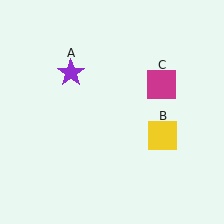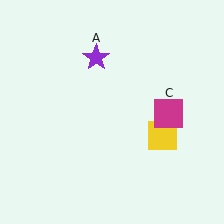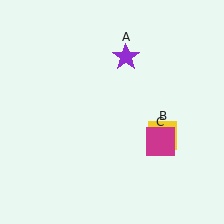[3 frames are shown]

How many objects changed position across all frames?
2 objects changed position: purple star (object A), magenta square (object C).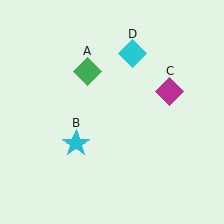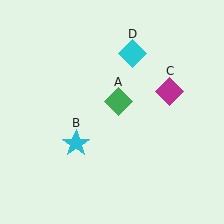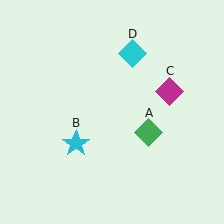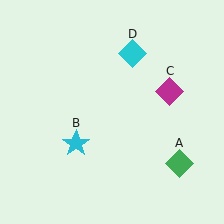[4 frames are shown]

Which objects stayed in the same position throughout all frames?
Cyan star (object B) and magenta diamond (object C) and cyan diamond (object D) remained stationary.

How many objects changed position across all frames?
1 object changed position: green diamond (object A).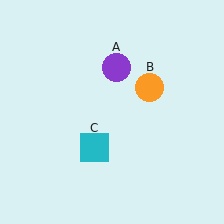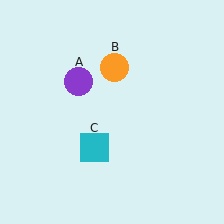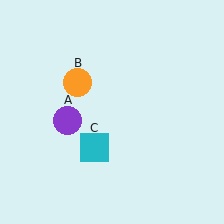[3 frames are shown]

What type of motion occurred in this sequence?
The purple circle (object A), orange circle (object B) rotated counterclockwise around the center of the scene.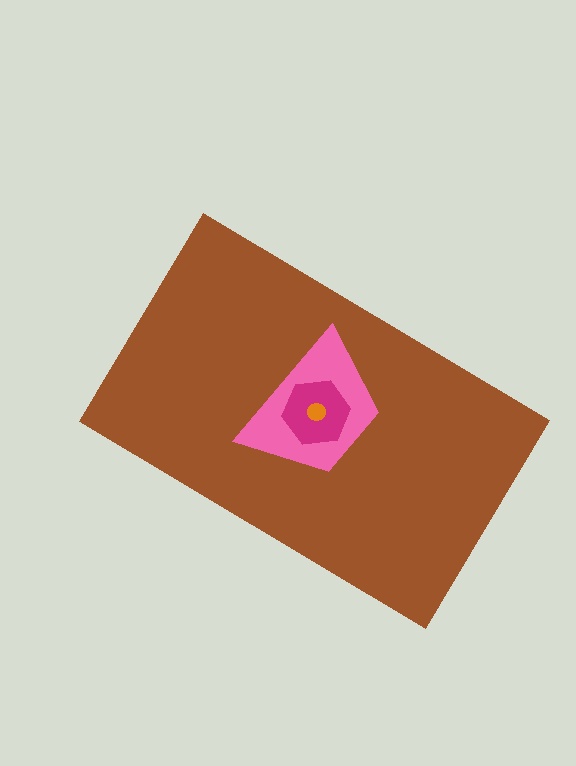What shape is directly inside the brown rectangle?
The pink trapezoid.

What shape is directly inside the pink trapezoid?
The magenta hexagon.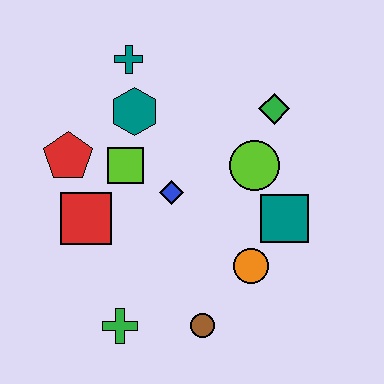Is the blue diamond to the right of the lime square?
Yes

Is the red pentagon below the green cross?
No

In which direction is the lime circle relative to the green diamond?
The lime circle is below the green diamond.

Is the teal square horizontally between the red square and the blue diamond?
No